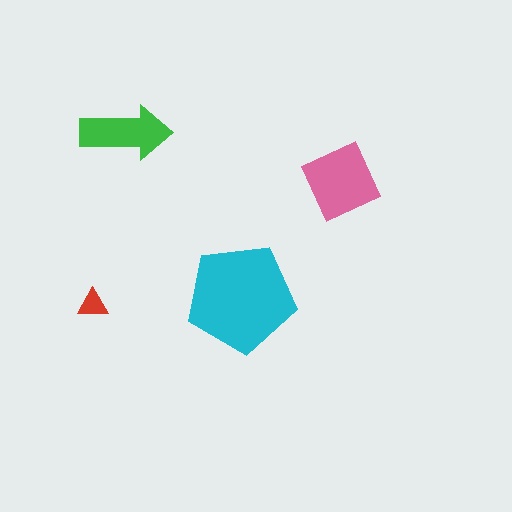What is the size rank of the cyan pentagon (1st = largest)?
1st.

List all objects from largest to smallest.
The cyan pentagon, the pink diamond, the green arrow, the red triangle.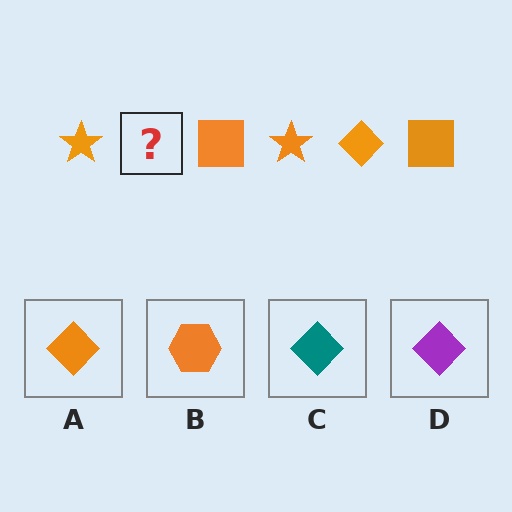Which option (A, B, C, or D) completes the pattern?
A.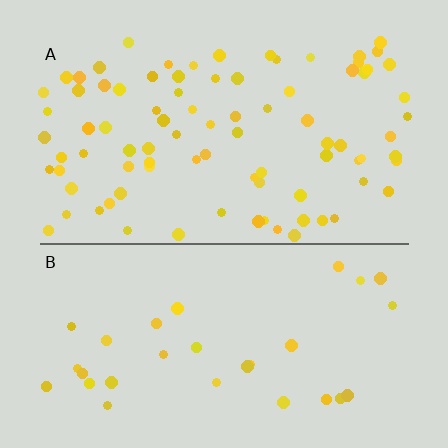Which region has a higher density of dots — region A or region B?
A (the top).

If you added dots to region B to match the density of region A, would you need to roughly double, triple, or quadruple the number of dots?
Approximately triple.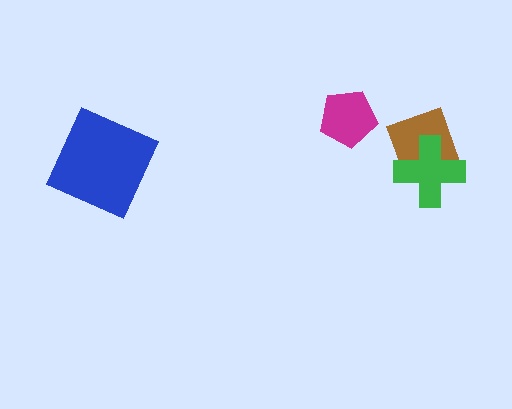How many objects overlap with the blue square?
0 objects overlap with the blue square.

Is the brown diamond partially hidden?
Yes, it is partially covered by another shape.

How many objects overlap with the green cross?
1 object overlaps with the green cross.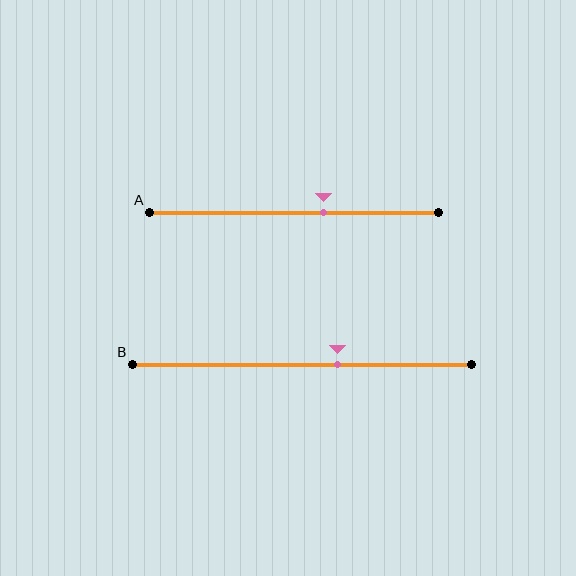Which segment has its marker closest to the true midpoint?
Segment A has its marker closest to the true midpoint.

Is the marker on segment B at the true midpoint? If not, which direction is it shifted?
No, the marker on segment B is shifted to the right by about 11% of the segment length.